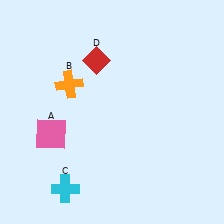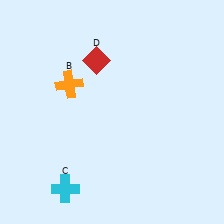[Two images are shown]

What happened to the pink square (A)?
The pink square (A) was removed in Image 2. It was in the bottom-left area of Image 1.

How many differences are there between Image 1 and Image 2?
There is 1 difference between the two images.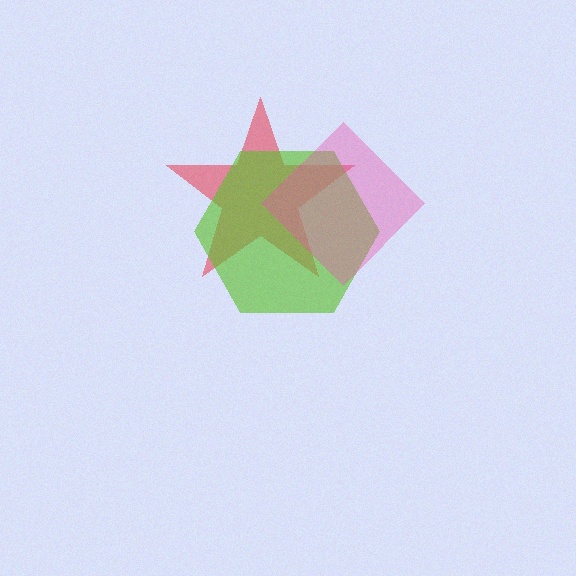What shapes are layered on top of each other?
The layered shapes are: a red star, a lime hexagon, a pink diamond.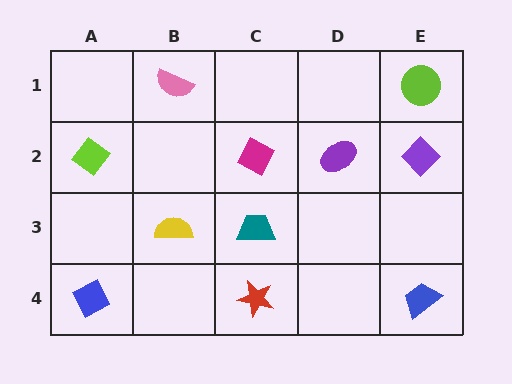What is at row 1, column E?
A lime circle.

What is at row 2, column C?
A magenta diamond.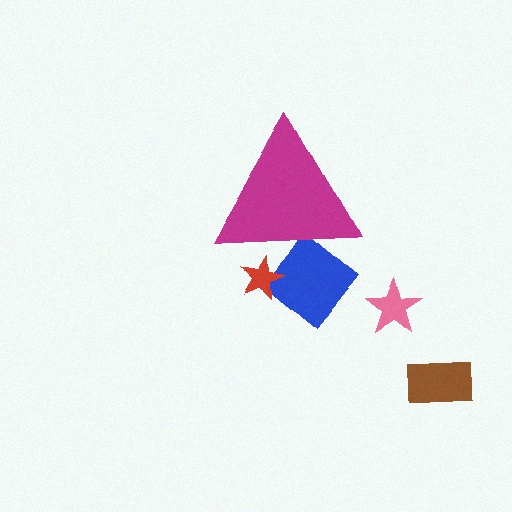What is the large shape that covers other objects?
A magenta triangle.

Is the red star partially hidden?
Yes, the red star is partially hidden behind the magenta triangle.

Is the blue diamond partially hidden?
Yes, the blue diamond is partially hidden behind the magenta triangle.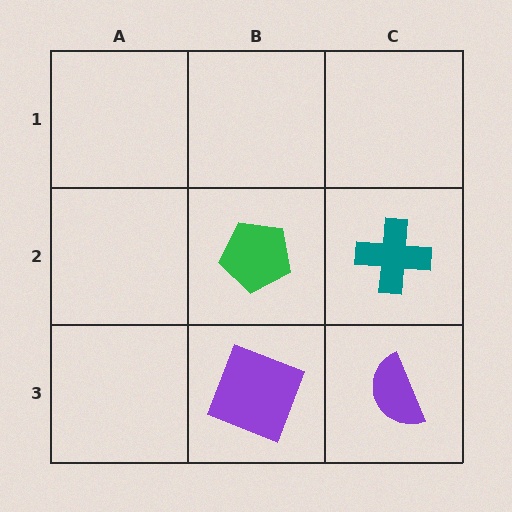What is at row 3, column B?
A purple square.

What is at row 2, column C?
A teal cross.